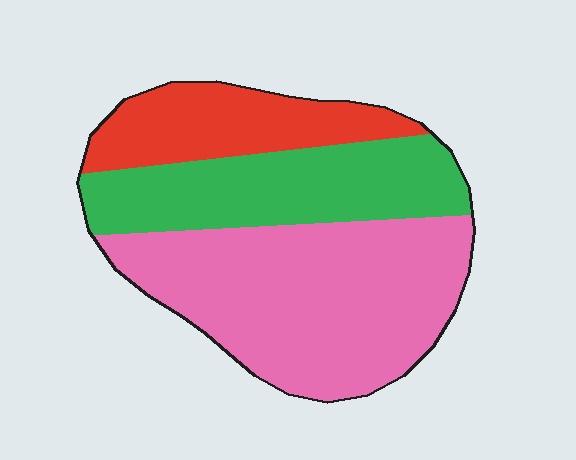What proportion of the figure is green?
Green covers 30% of the figure.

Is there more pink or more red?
Pink.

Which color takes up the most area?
Pink, at roughly 50%.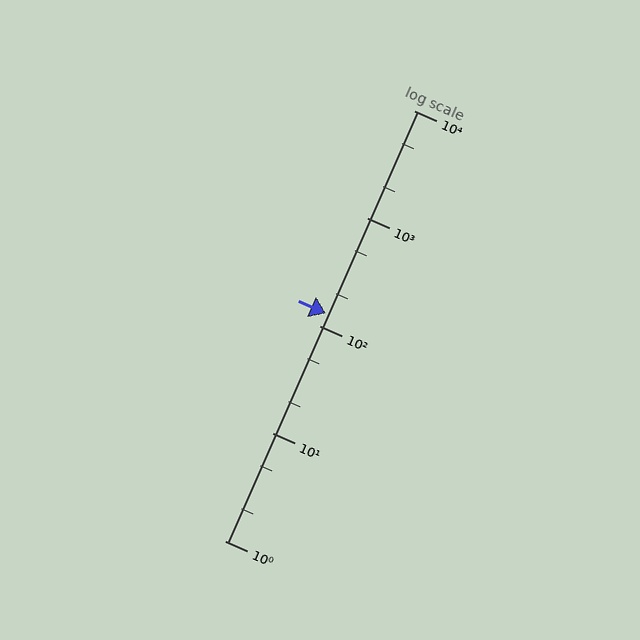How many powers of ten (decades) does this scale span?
The scale spans 4 decades, from 1 to 10000.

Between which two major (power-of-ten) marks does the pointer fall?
The pointer is between 100 and 1000.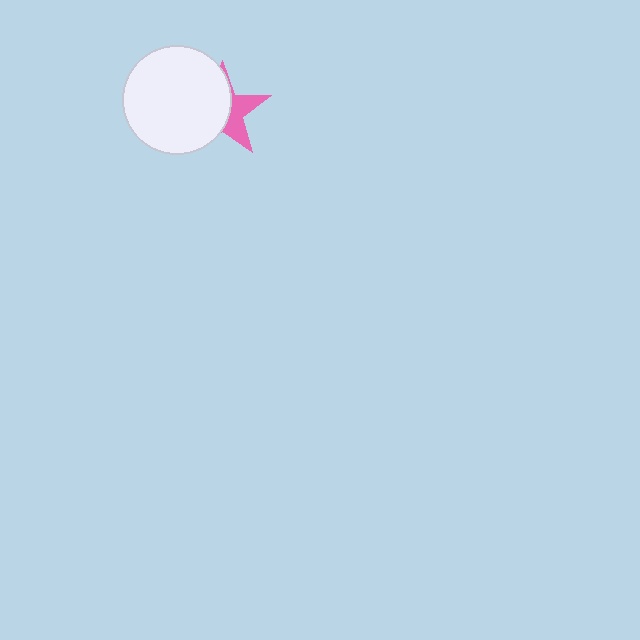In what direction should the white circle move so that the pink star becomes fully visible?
The white circle should move left. That is the shortest direction to clear the overlap and leave the pink star fully visible.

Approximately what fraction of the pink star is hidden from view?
Roughly 62% of the pink star is hidden behind the white circle.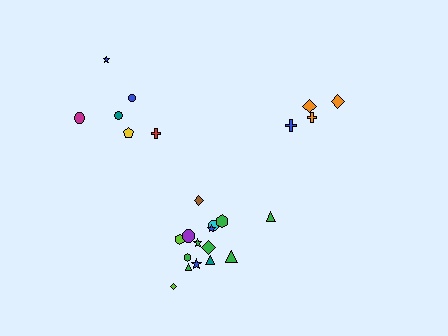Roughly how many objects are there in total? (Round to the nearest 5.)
Roughly 25 objects in total.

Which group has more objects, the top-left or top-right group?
The top-left group.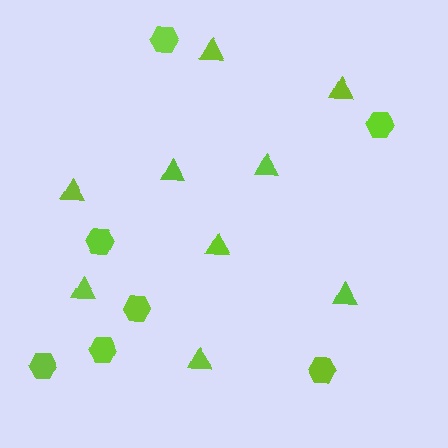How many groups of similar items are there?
There are 2 groups: one group of hexagons (7) and one group of triangles (9).